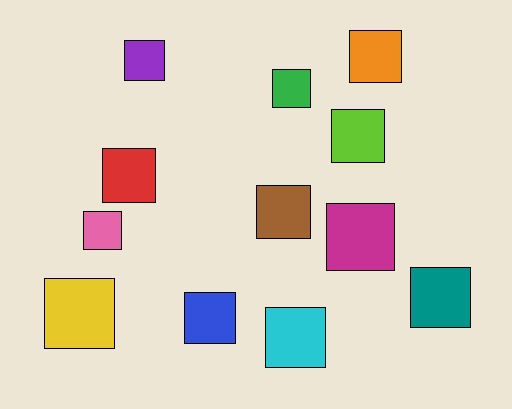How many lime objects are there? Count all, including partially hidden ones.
There is 1 lime object.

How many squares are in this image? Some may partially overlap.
There are 12 squares.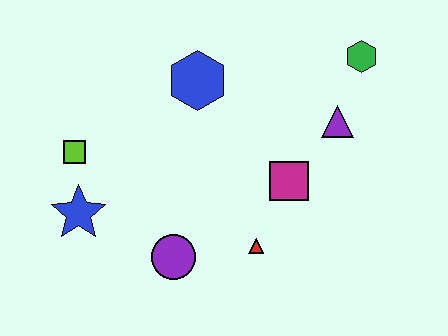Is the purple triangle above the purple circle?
Yes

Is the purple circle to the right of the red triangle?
No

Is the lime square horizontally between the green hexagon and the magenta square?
No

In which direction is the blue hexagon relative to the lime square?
The blue hexagon is to the right of the lime square.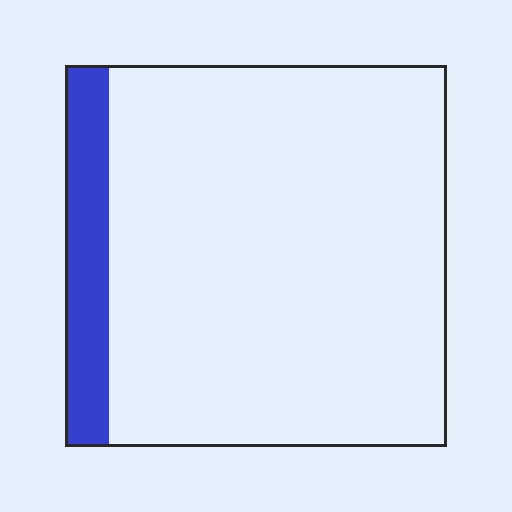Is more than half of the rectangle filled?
No.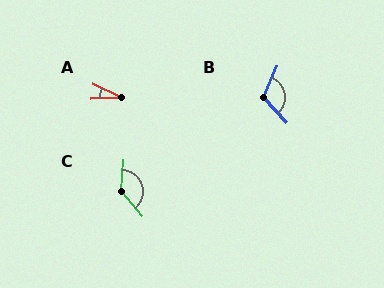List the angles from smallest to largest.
A (28°), B (114°), C (136°).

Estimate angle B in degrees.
Approximately 114 degrees.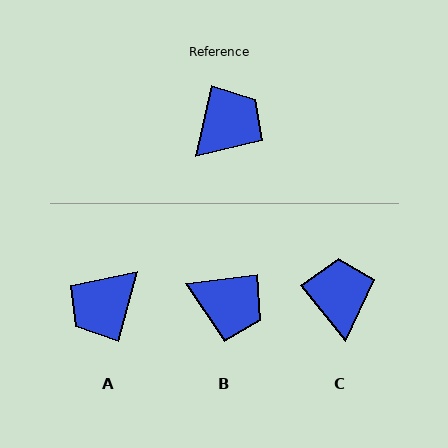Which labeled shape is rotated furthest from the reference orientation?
A, about 177 degrees away.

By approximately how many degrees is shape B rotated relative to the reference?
Approximately 70 degrees clockwise.